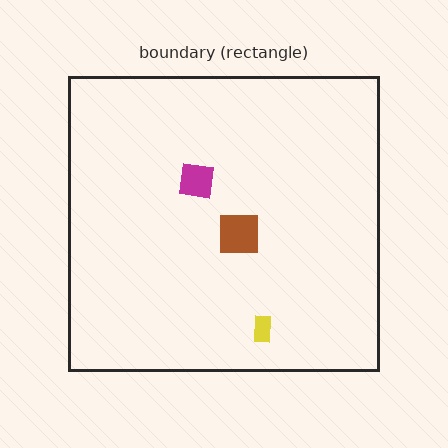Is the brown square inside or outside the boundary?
Inside.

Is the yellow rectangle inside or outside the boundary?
Inside.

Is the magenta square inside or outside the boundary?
Inside.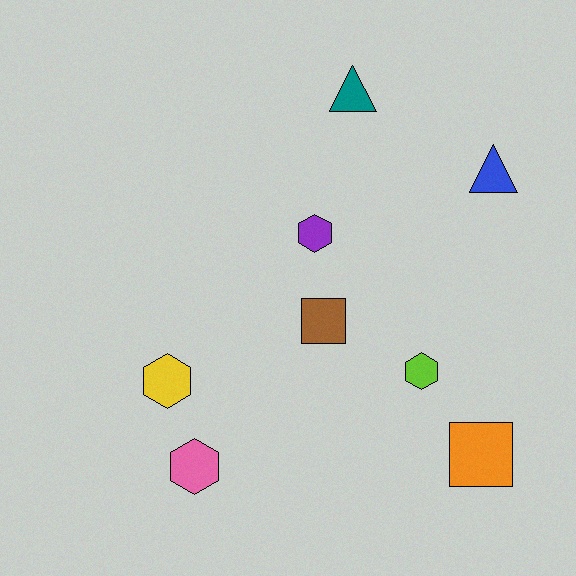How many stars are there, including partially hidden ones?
There are no stars.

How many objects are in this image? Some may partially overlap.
There are 8 objects.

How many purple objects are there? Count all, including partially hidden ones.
There is 1 purple object.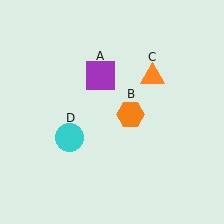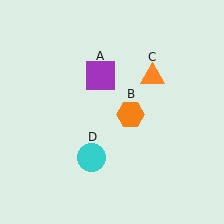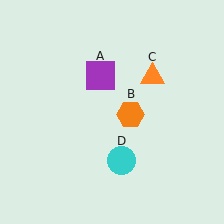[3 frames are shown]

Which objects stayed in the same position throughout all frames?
Purple square (object A) and orange hexagon (object B) and orange triangle (object C) remained stationary.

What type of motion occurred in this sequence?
The cyan circle (object D) rotated counterclockwise around the center of the scene.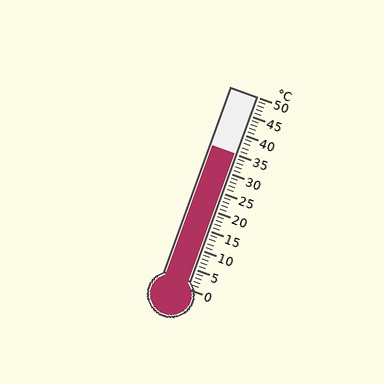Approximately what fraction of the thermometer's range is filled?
The thermometer is filled to approximately 70% of its range.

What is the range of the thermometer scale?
The thermometer scale ranges from 0°C to 50°C.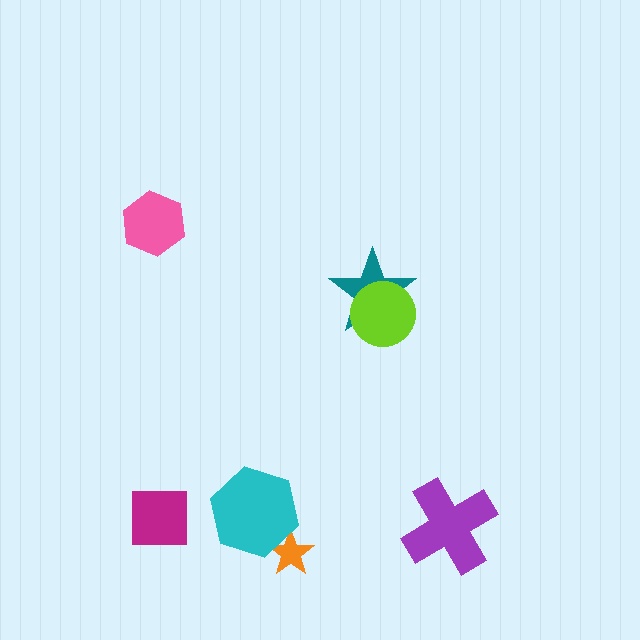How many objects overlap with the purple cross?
0 objects overlap with the purple cross.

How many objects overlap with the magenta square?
0 objects overlap with the magenta square.